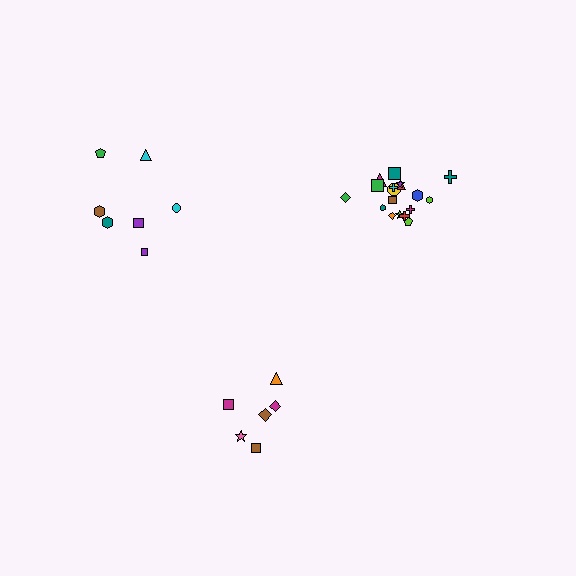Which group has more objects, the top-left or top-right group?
The top-right group.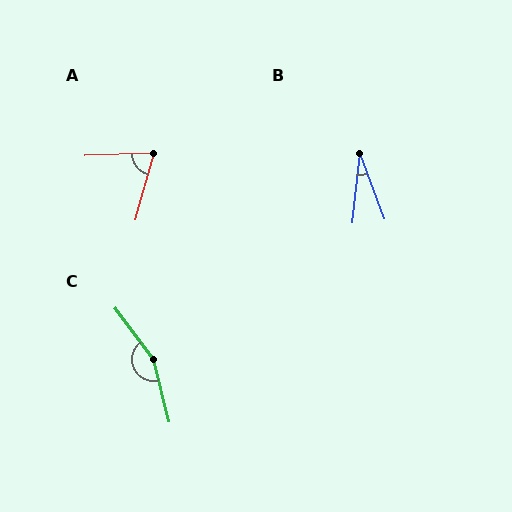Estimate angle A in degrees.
Approximately 72 degrees.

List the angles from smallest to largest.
B (27°), A (72°), C (157°).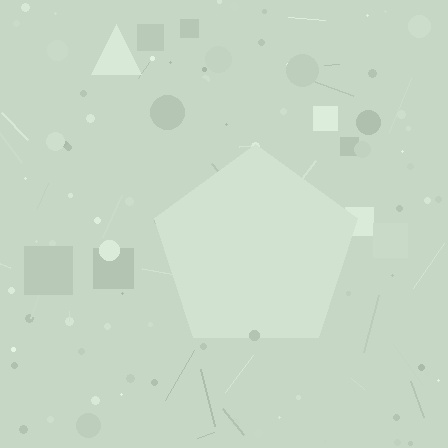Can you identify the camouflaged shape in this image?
The camouflaged shape is a pentagon.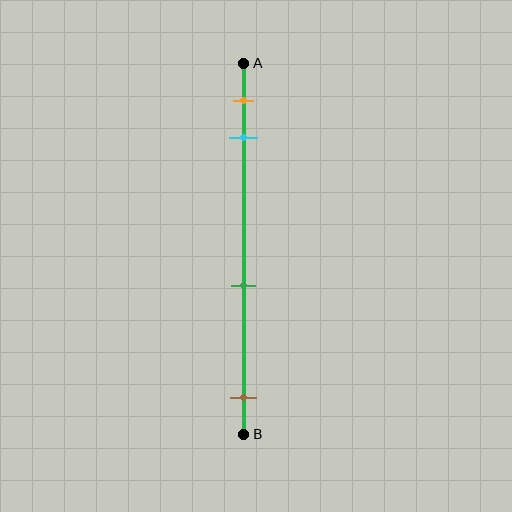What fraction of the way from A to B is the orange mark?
The orange mark is approximately 10% (0.1) of the way from A to B.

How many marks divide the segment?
There are 4 marks dividing the segment.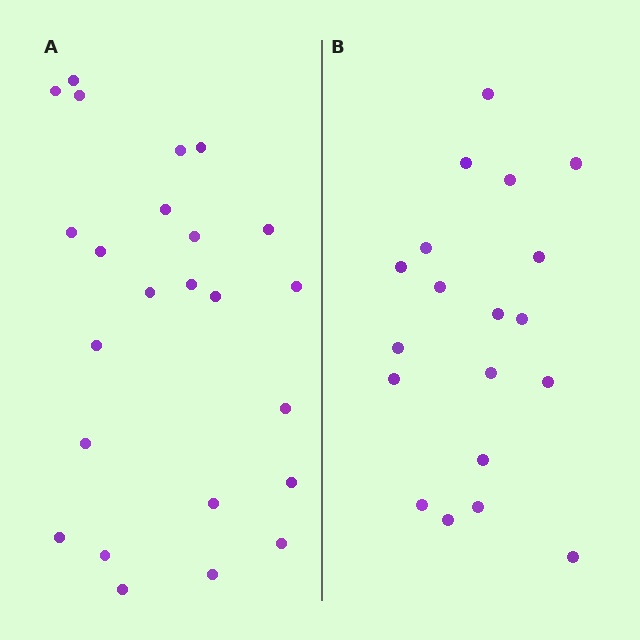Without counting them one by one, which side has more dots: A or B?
Region A (the left region) has more dots.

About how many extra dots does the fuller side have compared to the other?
Region A has about 5 more dots than region B.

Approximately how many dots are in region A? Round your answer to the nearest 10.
About 20 dots. (The exact count is 24, which rounds to 20.)